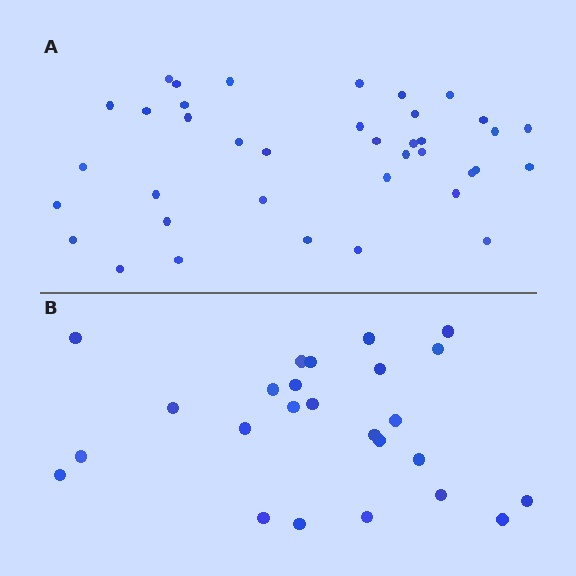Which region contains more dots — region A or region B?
Region A (the top region) has more dots.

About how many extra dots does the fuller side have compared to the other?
Region A has approximately 15 more dots than region B.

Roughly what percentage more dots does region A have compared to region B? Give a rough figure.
About 50% more.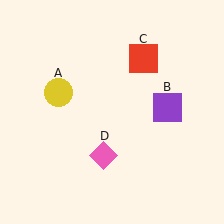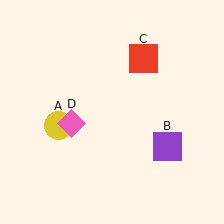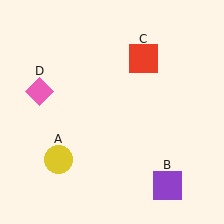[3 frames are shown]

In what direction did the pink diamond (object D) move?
The pink diamond (object D) moved up and to the left.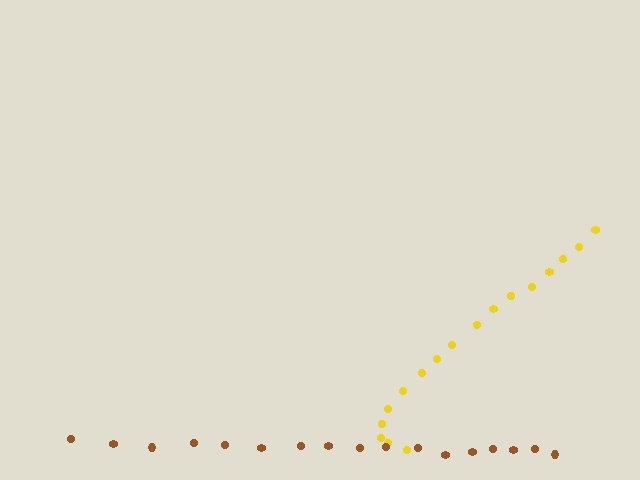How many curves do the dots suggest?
There are 2 distinct paths.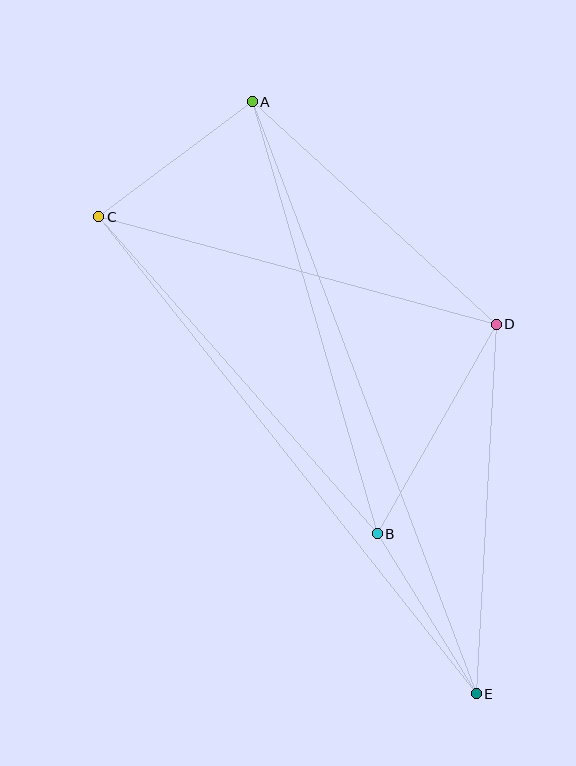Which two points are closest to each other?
Points B and E are closest to each other.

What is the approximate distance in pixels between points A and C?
The distance between A and C is approximately 192 pixels.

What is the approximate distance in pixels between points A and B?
The distance between A and B is approximately 450 pixels.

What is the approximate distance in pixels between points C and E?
The distance between C and E is approximately 608 pixels.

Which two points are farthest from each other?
Points A and E are farthest from each other.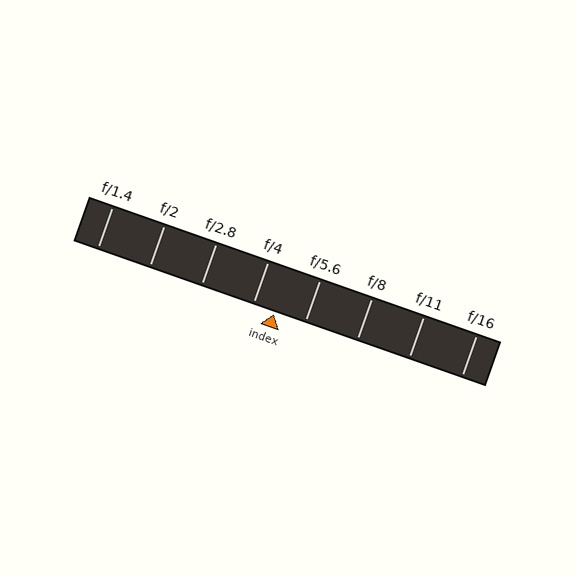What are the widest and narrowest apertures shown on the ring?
The widest aperture shown is f/1.4 and the narrowest is f/16.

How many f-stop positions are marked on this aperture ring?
There are 8 f-stop positions marked.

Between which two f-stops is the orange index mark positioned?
The index mark is between f/4 and f/5.6.